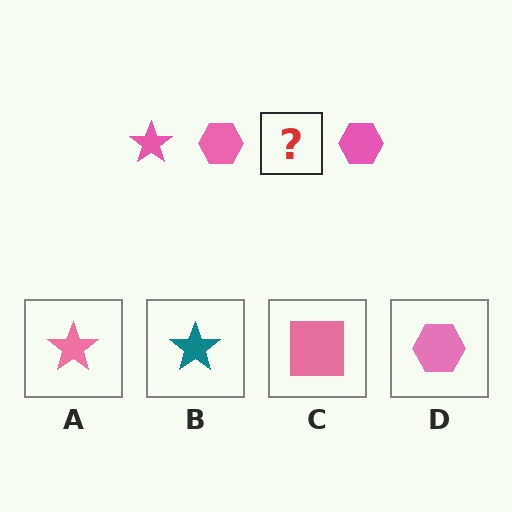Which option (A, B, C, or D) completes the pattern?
A.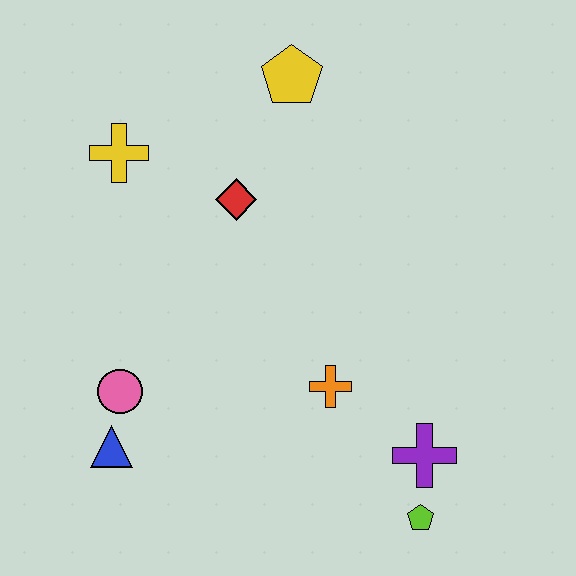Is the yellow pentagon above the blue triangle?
Yes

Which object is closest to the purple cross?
The lime pentagon is closest to the purple cross.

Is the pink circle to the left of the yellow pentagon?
Yes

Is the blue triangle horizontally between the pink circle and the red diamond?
No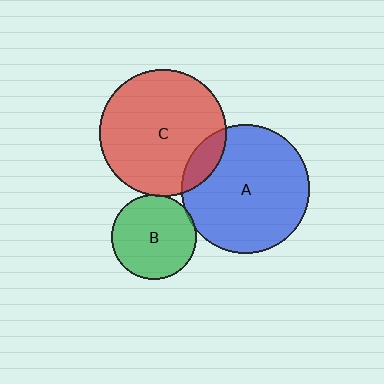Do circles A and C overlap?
Yes.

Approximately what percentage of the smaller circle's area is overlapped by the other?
Approximately 10%.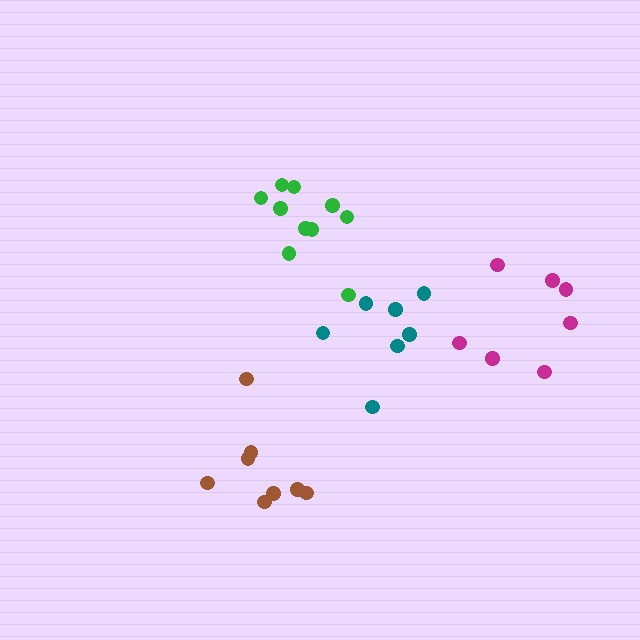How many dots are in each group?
Group 1: 10 dots, Group 2: 8 dots, Group 3: 7 dots, Group 4: 7 dots (32 total).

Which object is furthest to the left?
The brown cluster is leftmost.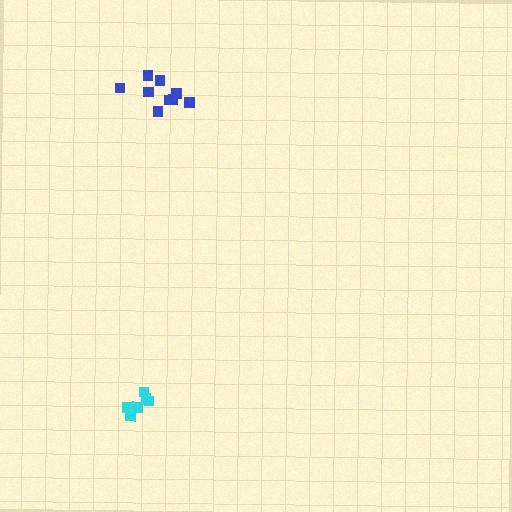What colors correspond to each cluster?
The clusters are colored: cyan, blue.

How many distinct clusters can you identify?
There are 2 distinct clusters.